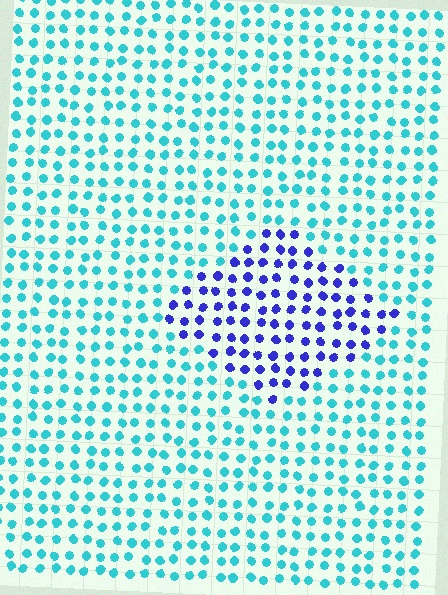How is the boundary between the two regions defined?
The boundary is defined purely by a slight shift in hue (about 60 degrees). Spacing, size, and orientation are identical on both sides.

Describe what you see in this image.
The image is filled with small cyan elements in a uniform arrangement. A diamond-shaped region is visible where the elements are tinted to a slightly different hue, forming a subtle color boundary.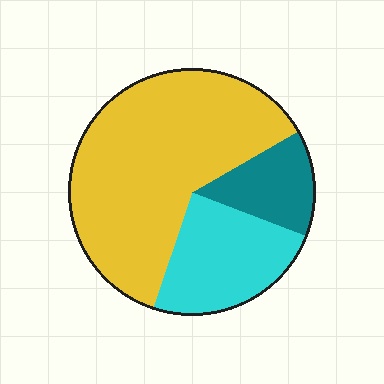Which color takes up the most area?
Yellow, at roughly 60%.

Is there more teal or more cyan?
Cyan.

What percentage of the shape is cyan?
Cyan takes up about one quarter (1/4) of the shape.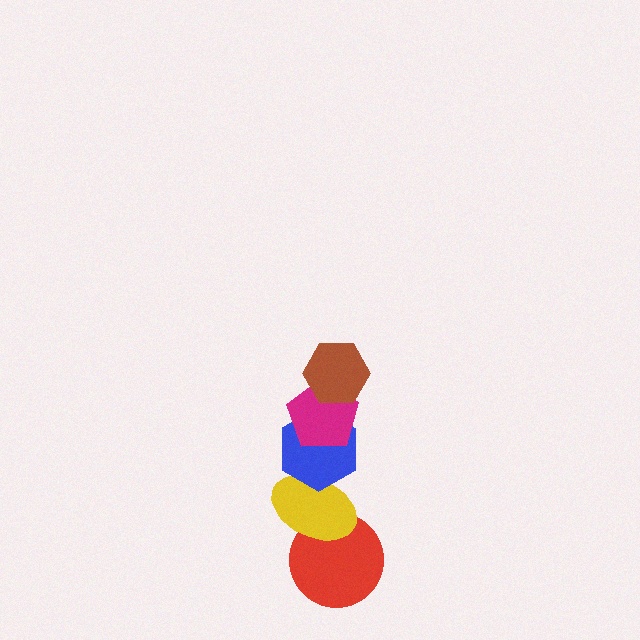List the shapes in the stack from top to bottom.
From top to bottom: the brown hexagon, the magenta pentagon, the blue hexagon, the yellow ellipse, the red circle.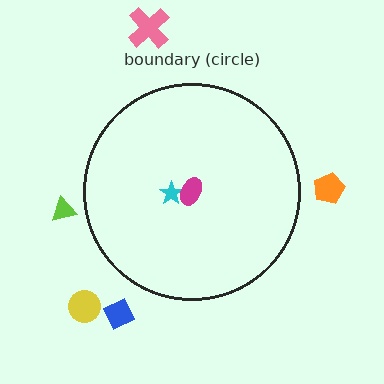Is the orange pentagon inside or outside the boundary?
Outside.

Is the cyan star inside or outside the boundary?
Inside.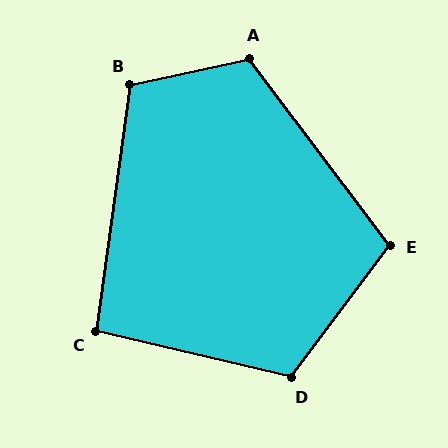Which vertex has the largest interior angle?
A, at approximately 114 degrees.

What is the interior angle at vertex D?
Approximately 114 degrees (obtuse).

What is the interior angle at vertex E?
Approximately 106 degrees (obtuse).